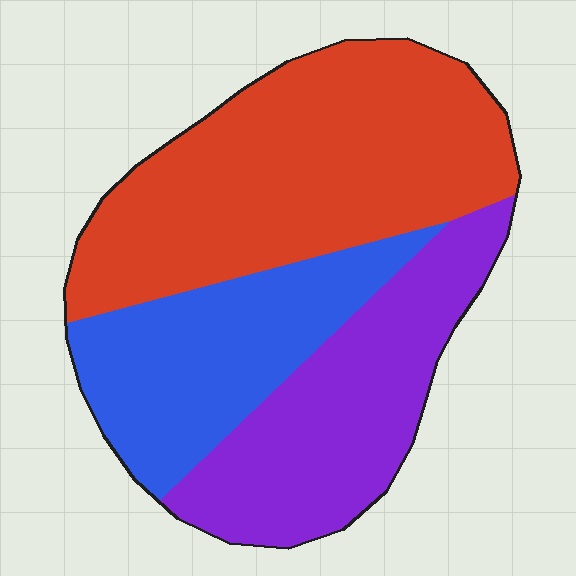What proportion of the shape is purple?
Purple takes up between a quarter and a half of the shape.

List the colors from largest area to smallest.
From largest to smallest: red, purple, blue.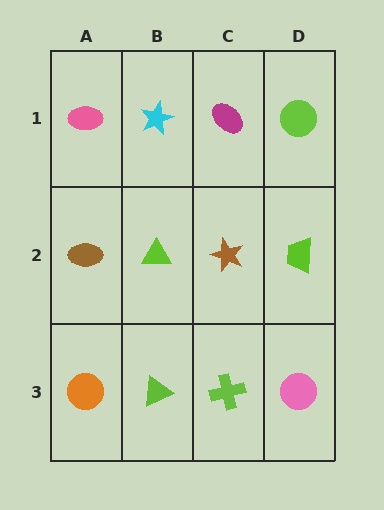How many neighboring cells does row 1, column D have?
2.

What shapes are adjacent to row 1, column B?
A lime triangle (row 2, column B), a pink ellipse (row 1, column A), a magenta ellipse (row 1, column C).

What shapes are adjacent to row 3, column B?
A lime triangle (row 2, column B), an orange circle (row 3, column A), a lime cross (row 3, column C).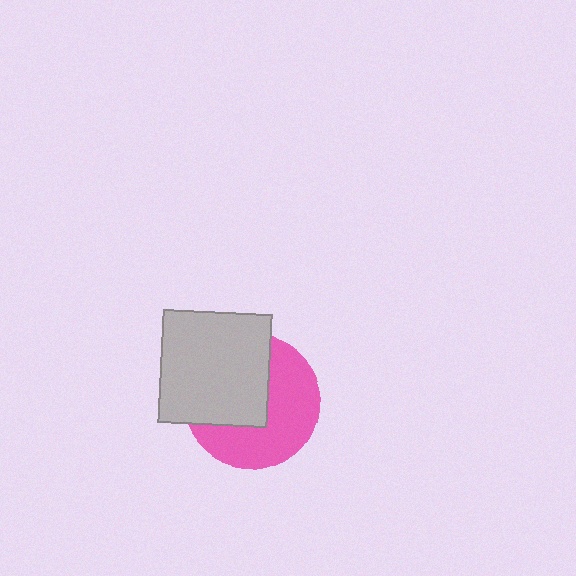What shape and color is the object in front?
The object in front is a light gray rectangle.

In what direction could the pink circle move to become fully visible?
The pink circle could move toward the lower-right. That would shift it out from behind the light gray rectangle entirely.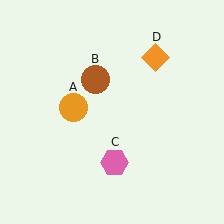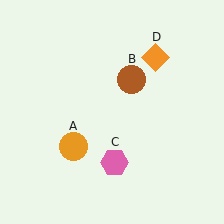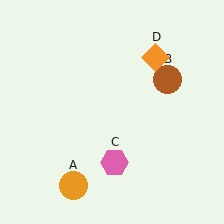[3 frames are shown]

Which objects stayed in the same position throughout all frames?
Pink hexagon (object C) and orange diamond (object D) remained stationary.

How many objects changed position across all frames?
2 objects changed position: orange circle (object A), brown circle (object B).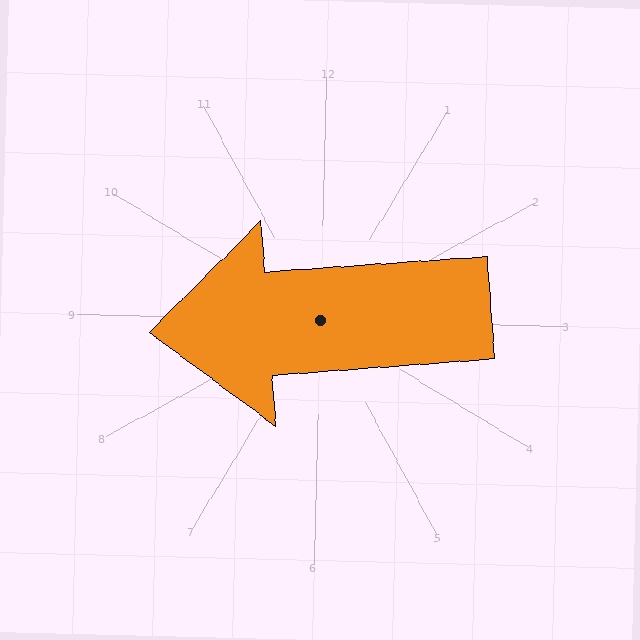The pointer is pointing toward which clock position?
Roughly 9 o'clock.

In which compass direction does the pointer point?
West.